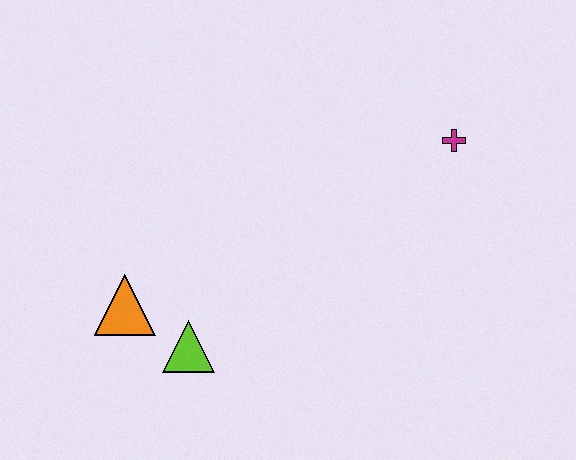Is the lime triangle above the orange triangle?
No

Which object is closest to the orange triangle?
The lime triangle is closest to the orange triangle.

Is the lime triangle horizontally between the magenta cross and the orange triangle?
Yes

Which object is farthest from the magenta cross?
The orange triangle is farthest from the magenta cross.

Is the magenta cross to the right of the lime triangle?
Yes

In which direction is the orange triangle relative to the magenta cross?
The orange triangle is to the left of the magenta cross.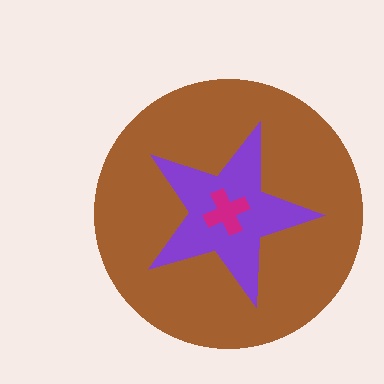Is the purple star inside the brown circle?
Yes.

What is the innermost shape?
The magenta cross.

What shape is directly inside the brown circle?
The purple star.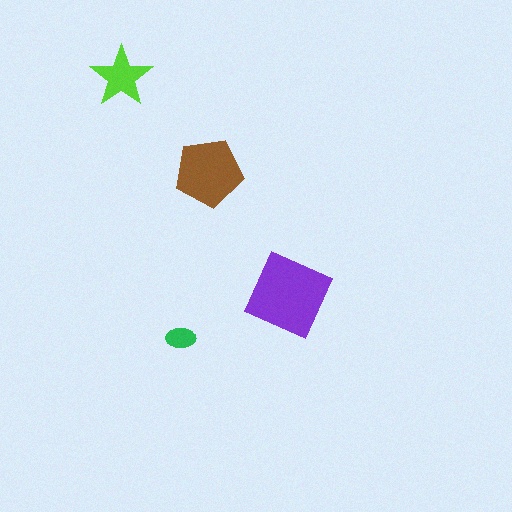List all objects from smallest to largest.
The green ellipse, the lime star, the brown pentagon, the purple diamond.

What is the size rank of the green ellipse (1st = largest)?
4th.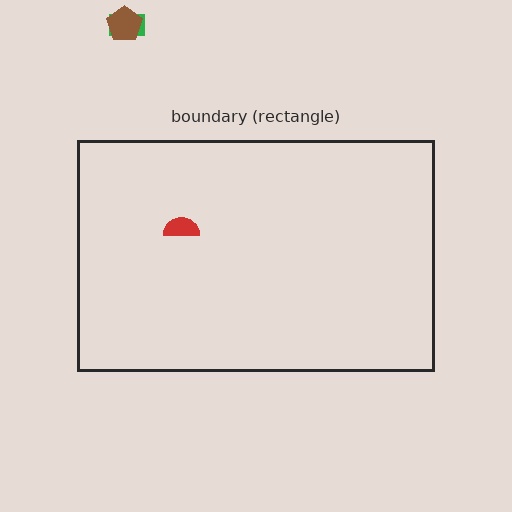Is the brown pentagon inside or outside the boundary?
Outside.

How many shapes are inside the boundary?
1 inside, 2 outside.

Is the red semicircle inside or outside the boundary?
Inside.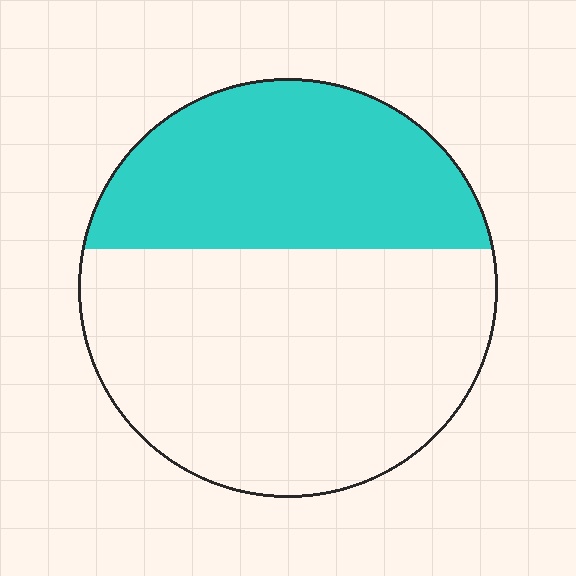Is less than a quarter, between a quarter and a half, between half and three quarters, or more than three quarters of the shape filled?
Between a quarter and a half.